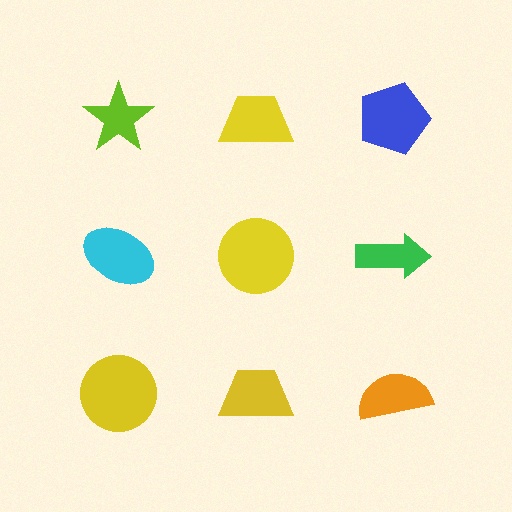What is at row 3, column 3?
An orange semicircle.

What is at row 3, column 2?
A yellow trapezoid.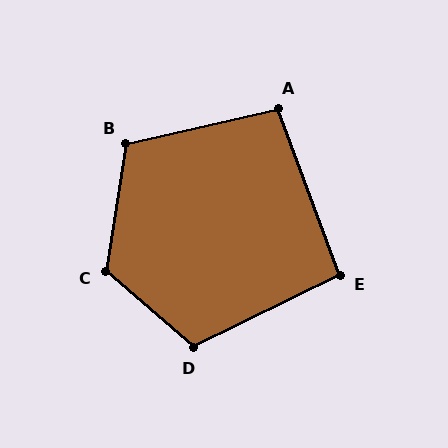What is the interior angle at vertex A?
Approximately 98 degrees (obtuse).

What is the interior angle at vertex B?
Approximately 112 degrees (obtuse).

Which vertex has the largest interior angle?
C, at approximately 122 degrees.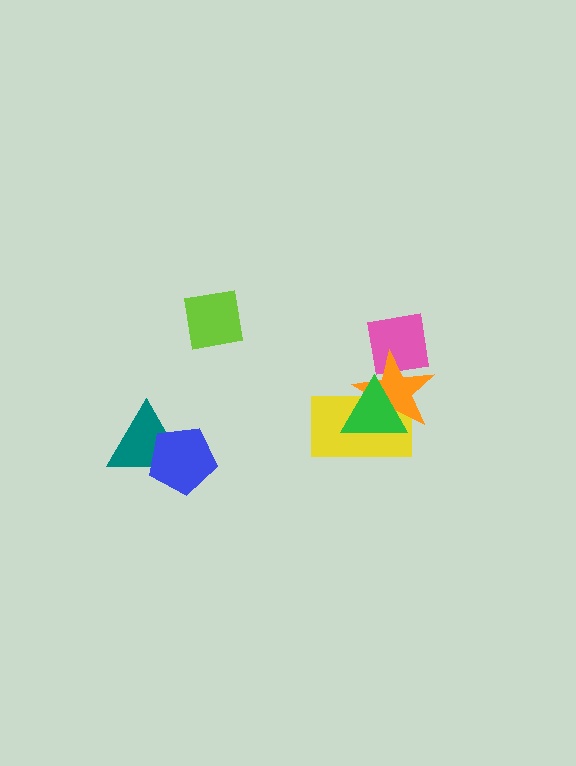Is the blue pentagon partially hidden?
No, no other shape covers it.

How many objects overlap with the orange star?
3 objects overlap with the orange star.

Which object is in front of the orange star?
The green triangle is in front of the orange star.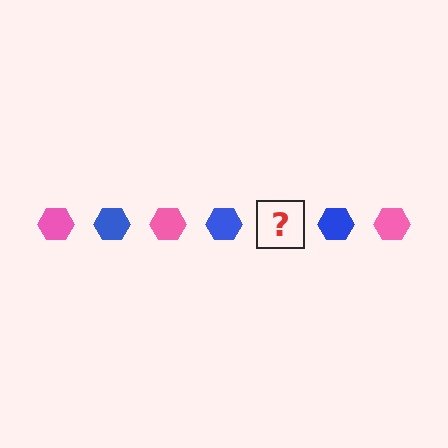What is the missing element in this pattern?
The missing element is a pink hexagon.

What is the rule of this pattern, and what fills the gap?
The rule is that the pattern cycles through pink, blue hexagons. The gap should be filled with a pink hexagon.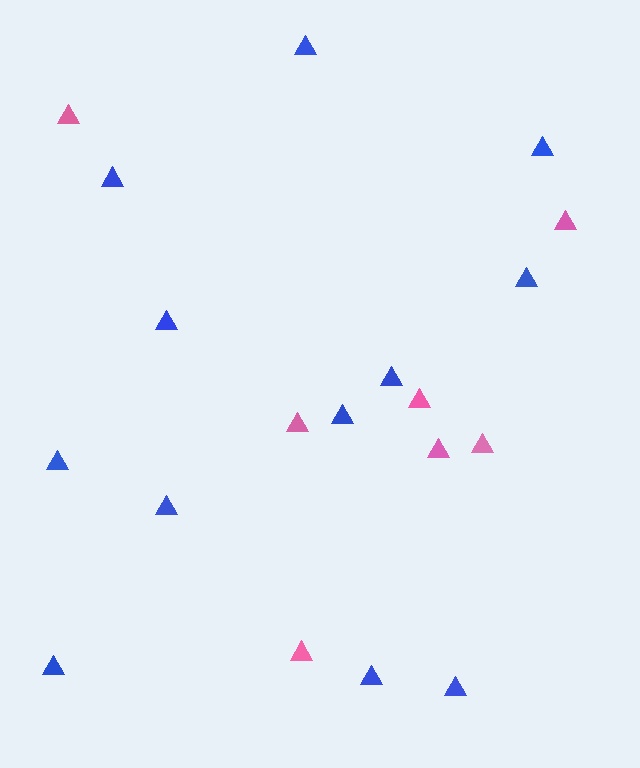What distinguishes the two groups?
There are 2 groups: one group of pink triangles (7) and one group of blue triangles (12).